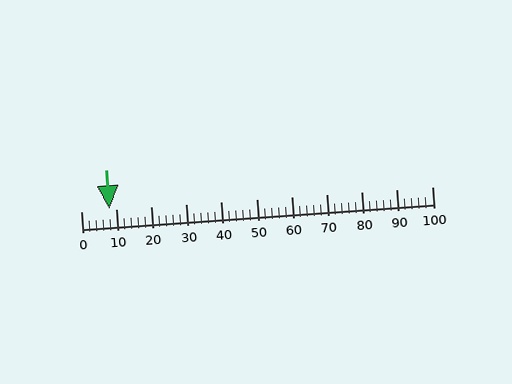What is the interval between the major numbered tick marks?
The major tick marks are spaced 10 units apart.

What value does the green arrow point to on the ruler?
The green arrow points to approximately 8.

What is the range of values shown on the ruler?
The ruler shows values from 0 to 100.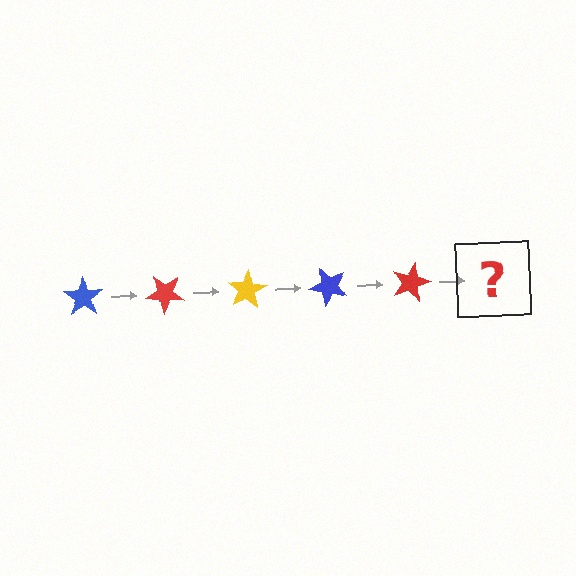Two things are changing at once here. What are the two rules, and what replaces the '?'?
The two rules are that it rotates 40 degrees each step and the color cycles through blue, red, and yellow. The '?' should be a yellow star, rotated 200 degrees from the start.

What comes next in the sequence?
The next element should be a yellow star, rotated 200 degrees from the start.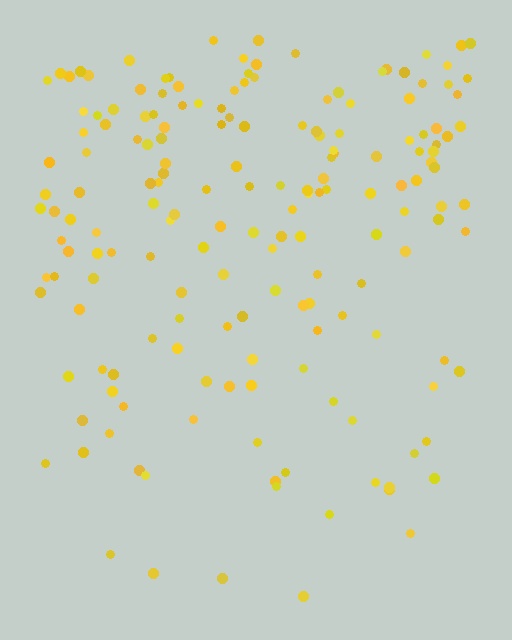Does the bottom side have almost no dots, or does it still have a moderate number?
Still a moderate number, just noticeably fewer than the top.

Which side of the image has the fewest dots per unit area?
The bottom.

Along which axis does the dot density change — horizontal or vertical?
Vertical.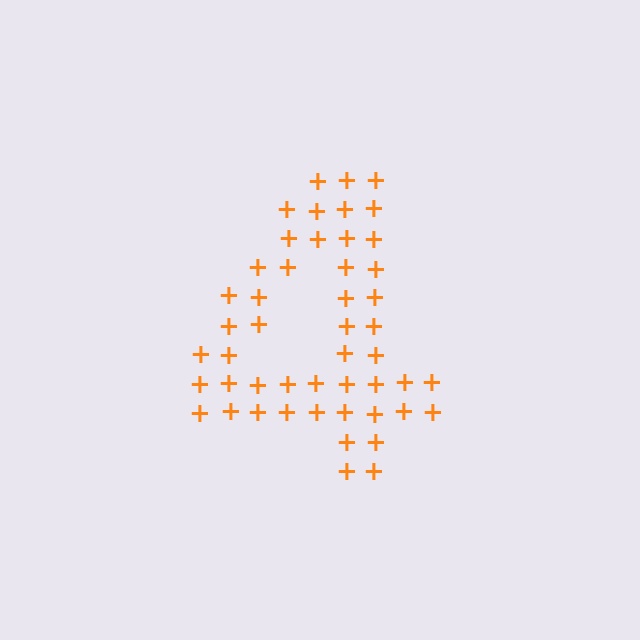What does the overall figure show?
The overall figure shows the digit 4.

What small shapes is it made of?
It is made of small plus signs.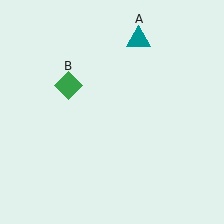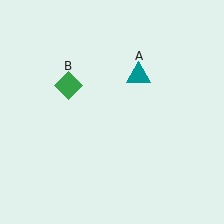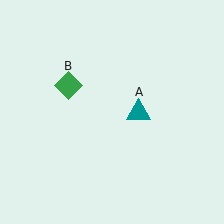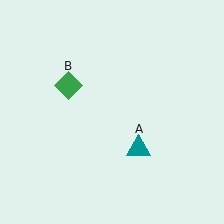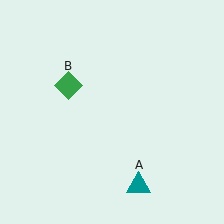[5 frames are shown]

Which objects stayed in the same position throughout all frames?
Green diamond (object B) remained stationary.